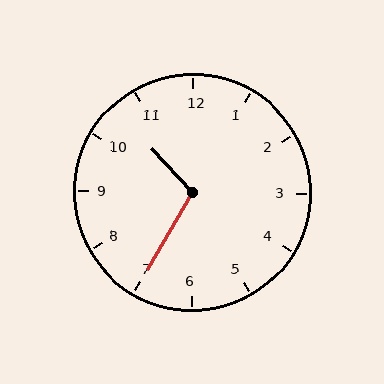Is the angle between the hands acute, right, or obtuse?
It is obtuse.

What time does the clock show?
10:35.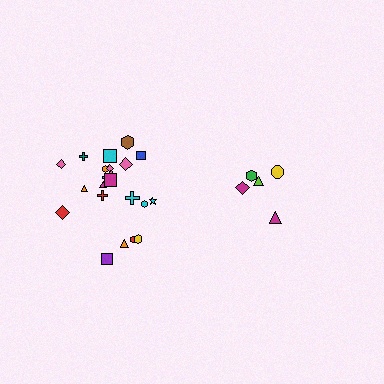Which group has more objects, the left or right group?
The left group.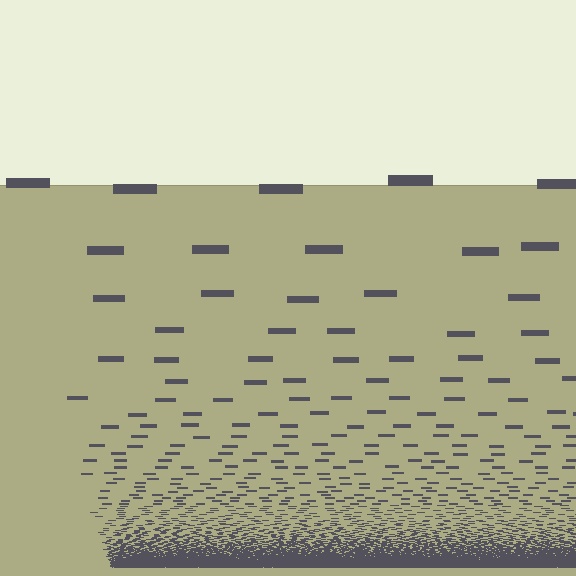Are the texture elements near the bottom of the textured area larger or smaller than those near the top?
Smaller. The gradient is inverted — elements near the bottom are smaller and denser.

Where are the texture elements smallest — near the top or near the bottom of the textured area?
Near the bottom.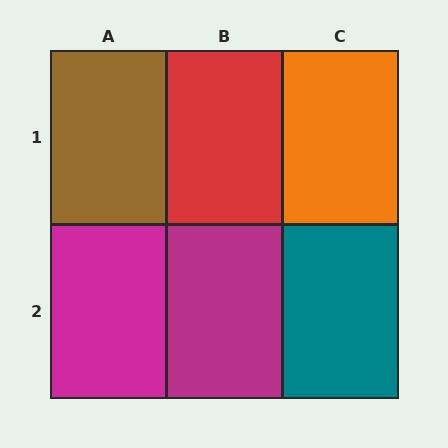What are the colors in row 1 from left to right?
Brown, red, orange.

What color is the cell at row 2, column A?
Magenta.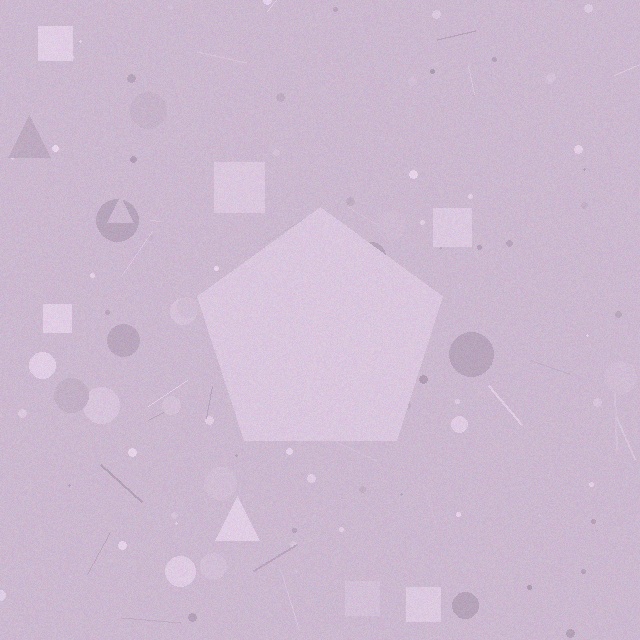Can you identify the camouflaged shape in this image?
The camouflaged shape is a pentagon.